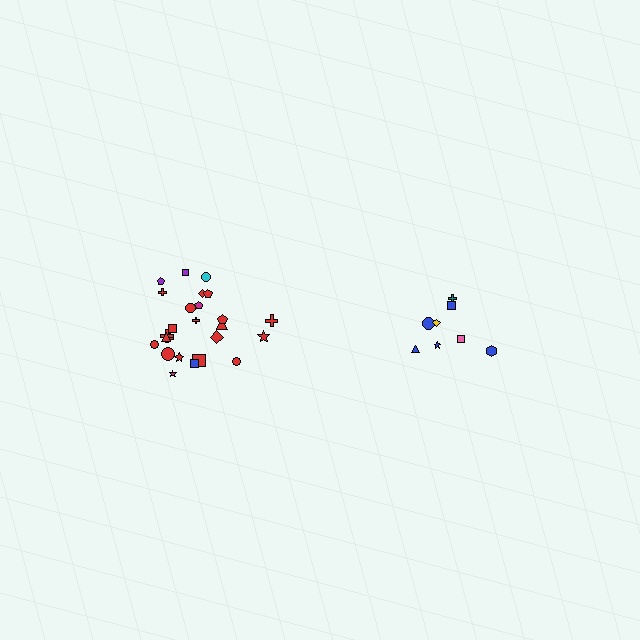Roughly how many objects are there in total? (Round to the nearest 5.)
Roughly 35 objects in total.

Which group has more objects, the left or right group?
The left group.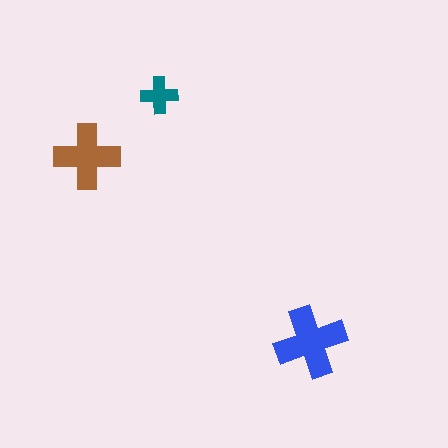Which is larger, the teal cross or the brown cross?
The brown one.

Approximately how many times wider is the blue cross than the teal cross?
About 2 times wider.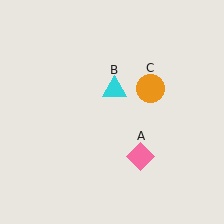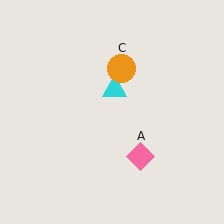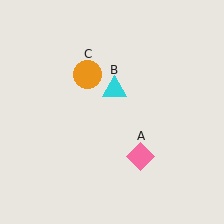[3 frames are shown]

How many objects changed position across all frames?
1 object changed position: orange circle (object C).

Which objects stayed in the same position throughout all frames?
Pink diamond (object A) and cyan triangle (object B) remained stationary.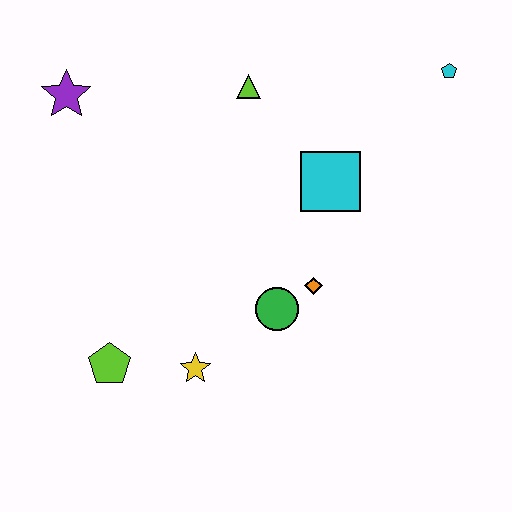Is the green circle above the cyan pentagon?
No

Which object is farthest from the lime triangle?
The lime pentagon is farthest from the lime triangle.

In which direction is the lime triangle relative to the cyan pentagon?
The lime triangle is to the left of the cyan pentagon.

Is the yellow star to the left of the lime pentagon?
No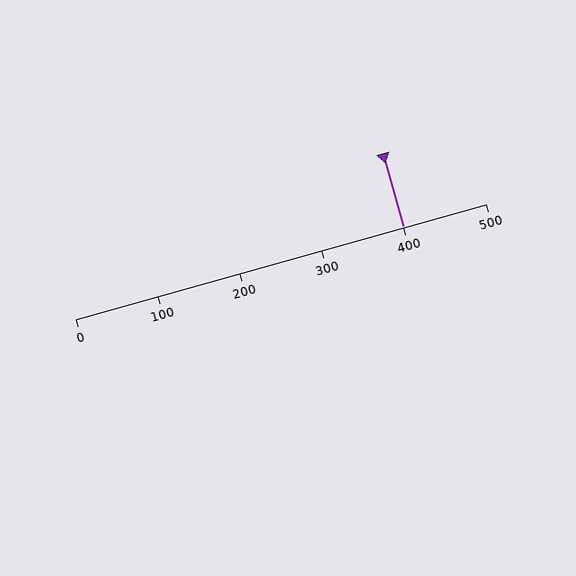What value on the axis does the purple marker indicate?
The marker indicates approximately 400.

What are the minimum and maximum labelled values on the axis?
The axis runs from 0 to 500.